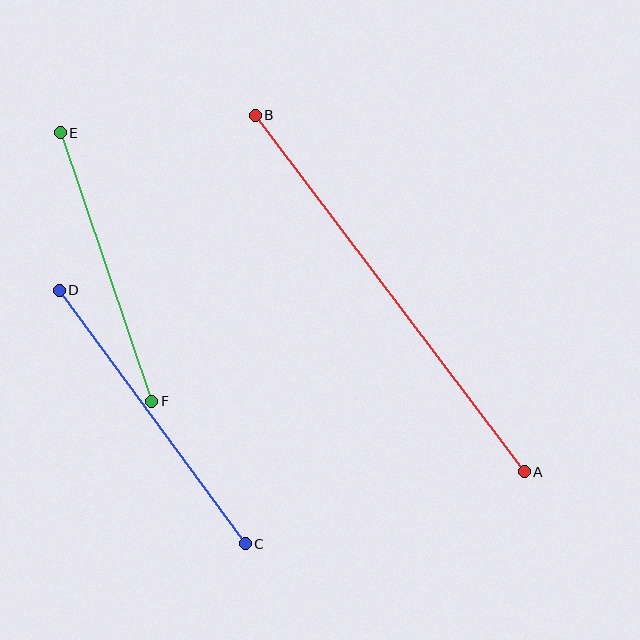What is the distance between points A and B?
The distance is approximately 447 pixels.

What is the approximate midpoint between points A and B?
The midpoint is at approximately (390, 294) pixels.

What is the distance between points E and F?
The distance is approximately 284 pixels.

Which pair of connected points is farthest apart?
Points A and B are farthest apart.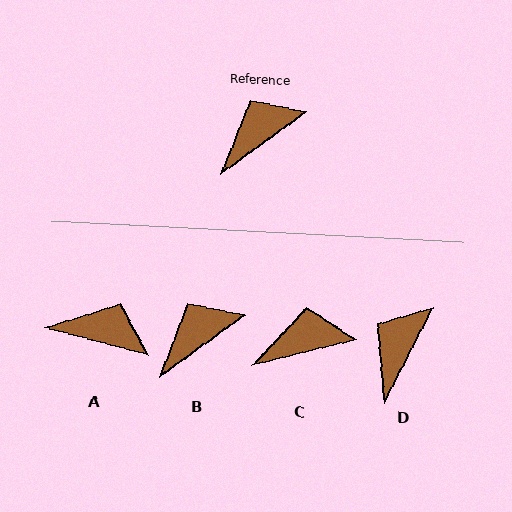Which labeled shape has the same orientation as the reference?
B.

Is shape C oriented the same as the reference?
No, it is off by about 22 degrees.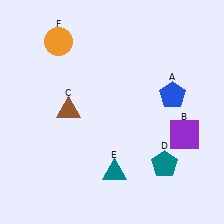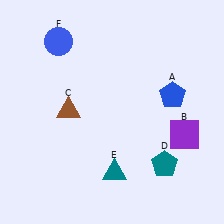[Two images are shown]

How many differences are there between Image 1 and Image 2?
There is 1 difference between the two images.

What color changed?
The circle (F) changed from orange in Image 1 to blue in Image 2.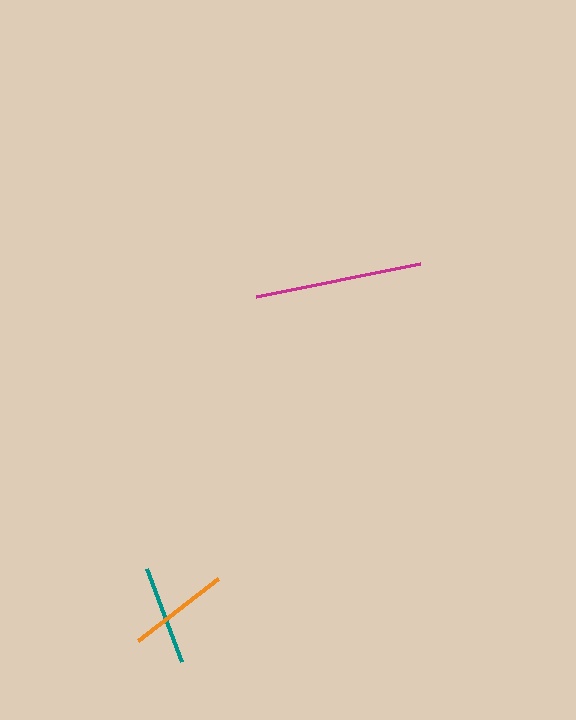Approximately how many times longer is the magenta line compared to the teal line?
The magenta line is approximately 1.7 times the length of the teal line.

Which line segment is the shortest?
The teal line is the shortest at approximately 99 pixels.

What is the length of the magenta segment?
The magenta segment is approximately 167 pixels long.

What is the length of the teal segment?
The teal segment is approximately 99 pixels long.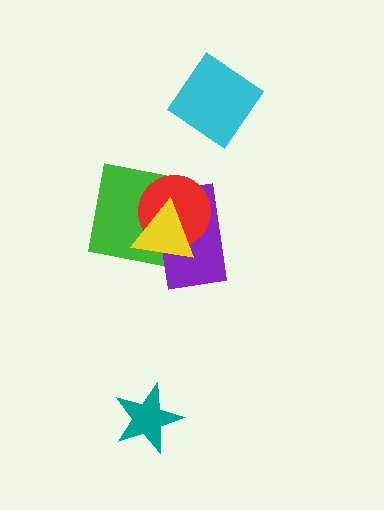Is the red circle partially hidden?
Yes, it is partially covered by another shape.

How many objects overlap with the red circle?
3 objects overlap with the red circle.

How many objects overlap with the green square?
3 objects overlap with the green square.